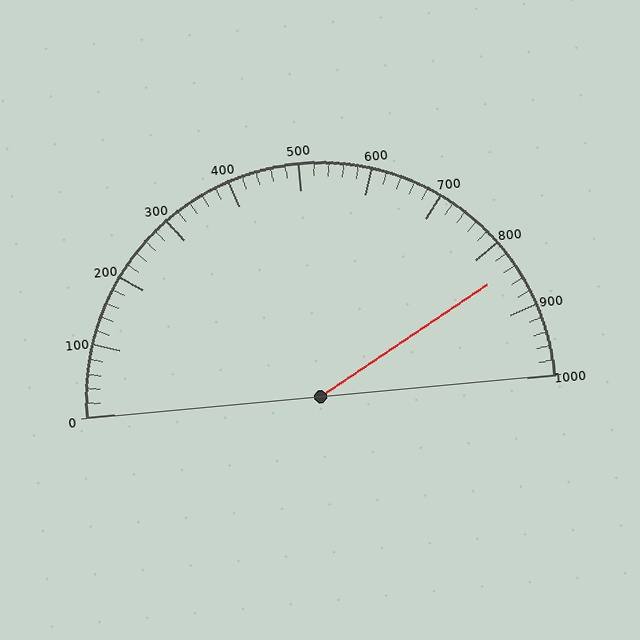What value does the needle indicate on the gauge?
The needle indicates approximately 840.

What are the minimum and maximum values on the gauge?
The gauge ranges from 0 to 1000.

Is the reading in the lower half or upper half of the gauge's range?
The reading is in the upper half of the range (0 to 1000).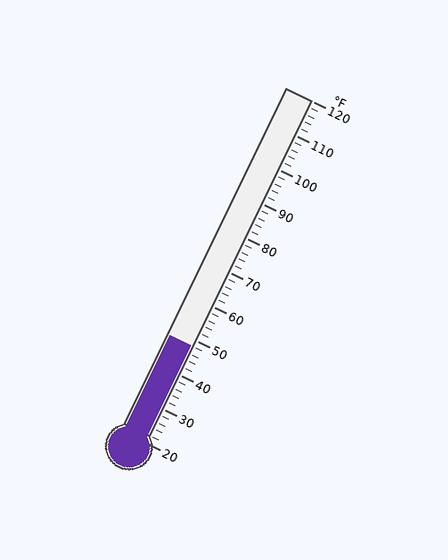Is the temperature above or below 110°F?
The temperature is below 110°F.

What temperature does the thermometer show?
The thermometer shows approximately 48°F.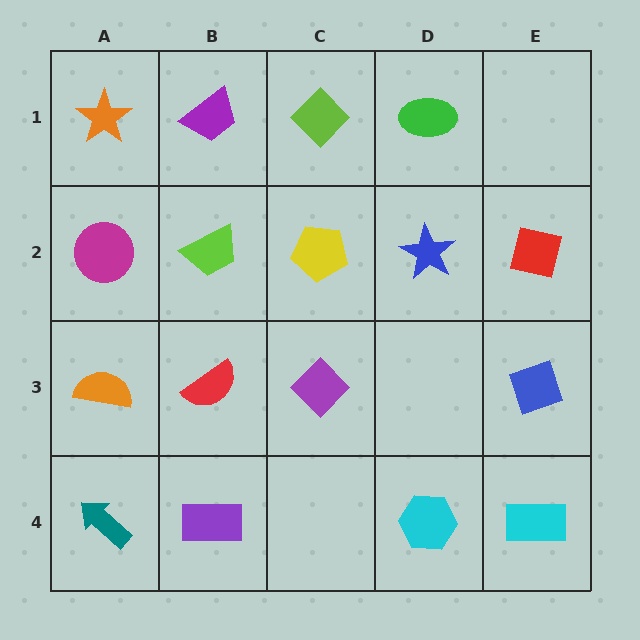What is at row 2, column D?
A blue star.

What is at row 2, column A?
A magenta circle.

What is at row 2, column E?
A red square.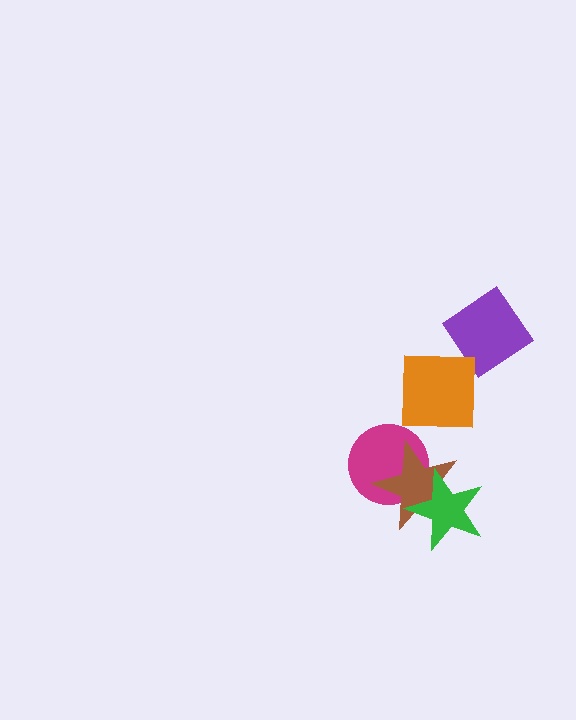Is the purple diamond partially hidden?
No, no other shape covers it.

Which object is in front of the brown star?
The green star is in front of the brown star.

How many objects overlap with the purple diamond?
0 objects overlap with the purple diamond.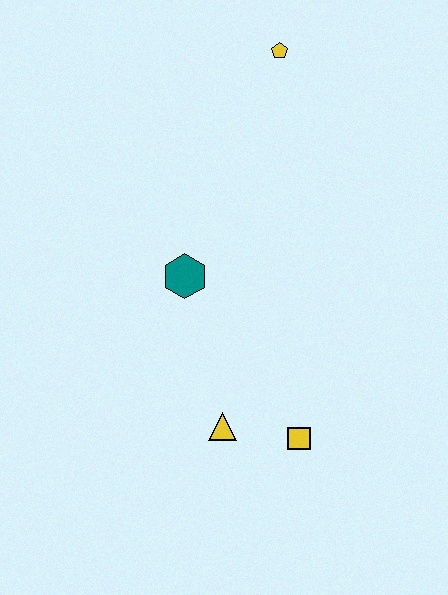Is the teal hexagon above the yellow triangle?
Yes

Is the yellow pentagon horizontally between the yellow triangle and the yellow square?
Yes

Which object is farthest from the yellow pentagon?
The yellow square is farthest from the yellow pentagon.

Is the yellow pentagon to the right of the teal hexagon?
Yes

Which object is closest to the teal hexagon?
The yellow triangle is closest to the teal hexagon.